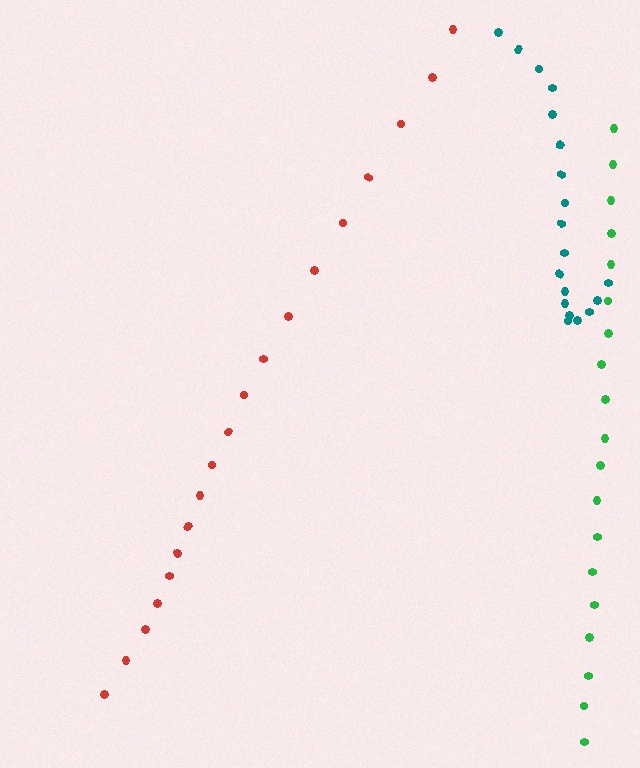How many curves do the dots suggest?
There are 3 distinct paths.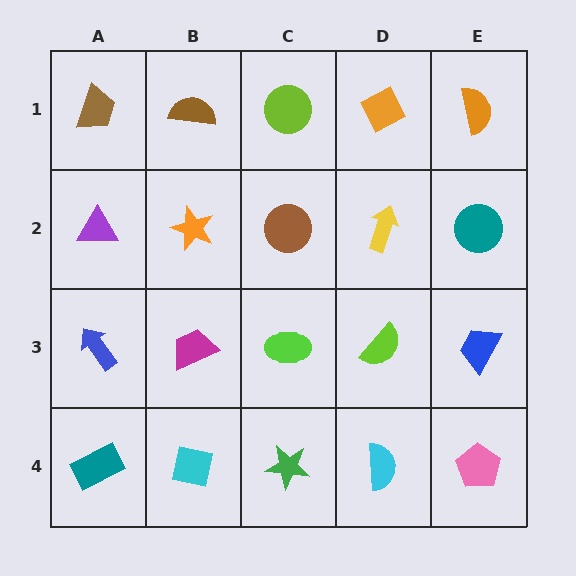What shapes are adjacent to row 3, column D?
A yellow arrow (row 2, column D), a cyan semicircle (row 4, column D), a lime ellipse (row 3, column C), a blue trapezoid (row 3, column E).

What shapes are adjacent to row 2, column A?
A brown trapezoid (row 1, column A), a blue arrow (row 3, column A), an orange star (row 2, column B).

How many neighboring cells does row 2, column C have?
4.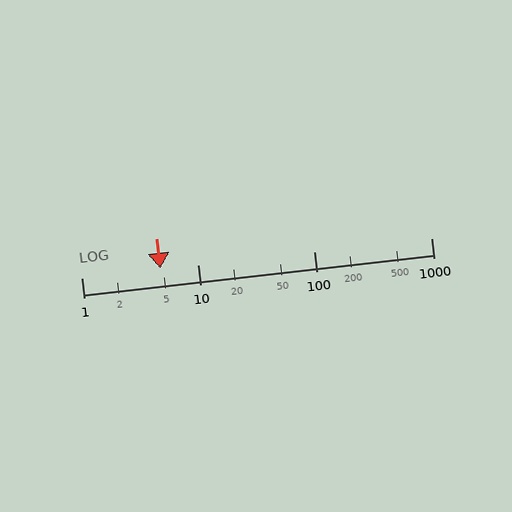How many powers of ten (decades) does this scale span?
The scale spans 3 decades, from 1 to 1000.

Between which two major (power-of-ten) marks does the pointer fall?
The pointer is between 1 and 10.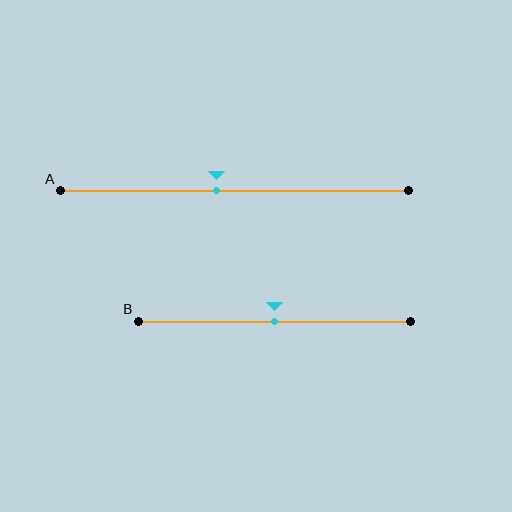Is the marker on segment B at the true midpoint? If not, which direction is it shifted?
Yes, the marker on segment B is at the true midpoint.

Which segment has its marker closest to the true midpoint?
Segment B has its marker closest to the true midpoint.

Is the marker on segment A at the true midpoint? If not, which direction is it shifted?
No, the marker on segment A is shifted to the left by about 5% of the segment length.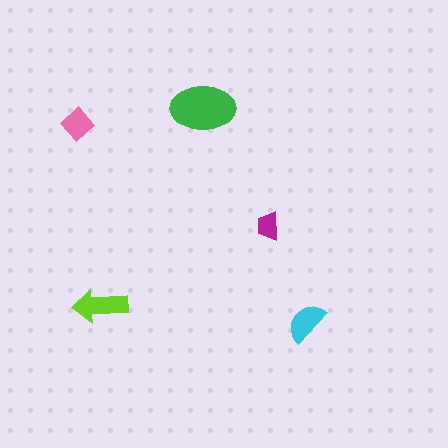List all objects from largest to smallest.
The green ellipse, the lime arrow, the cyan semicircle, the pink diamond, the magenta trapezoid.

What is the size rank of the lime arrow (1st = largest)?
2nd.